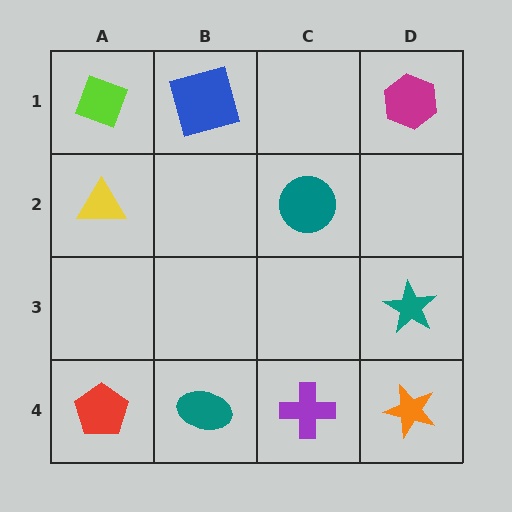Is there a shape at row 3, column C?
No, that cell is empty.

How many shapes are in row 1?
3 shapes.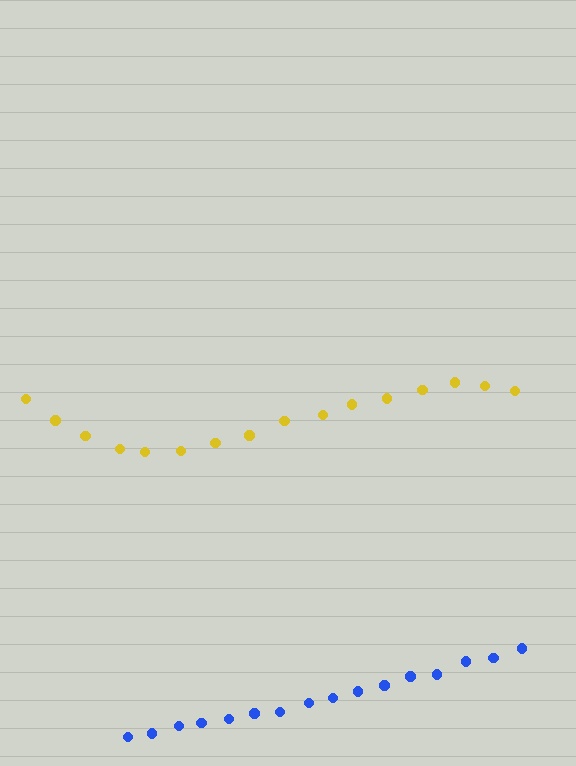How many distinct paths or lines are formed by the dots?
There are 2 distinct paths.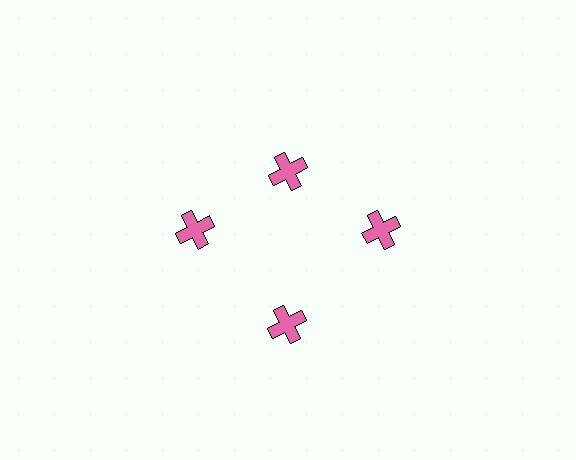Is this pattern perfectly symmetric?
No. The 4 pink crosses are arranged in a ring, but one element near the 12 o'clock position is pulled inward toward the center, breaking the 4-fold rotational symmetry.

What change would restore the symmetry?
The symmetry would be restored by moving it outward, back onto the ring so that all 4 crosses sit at equal angles and equal distance from the center.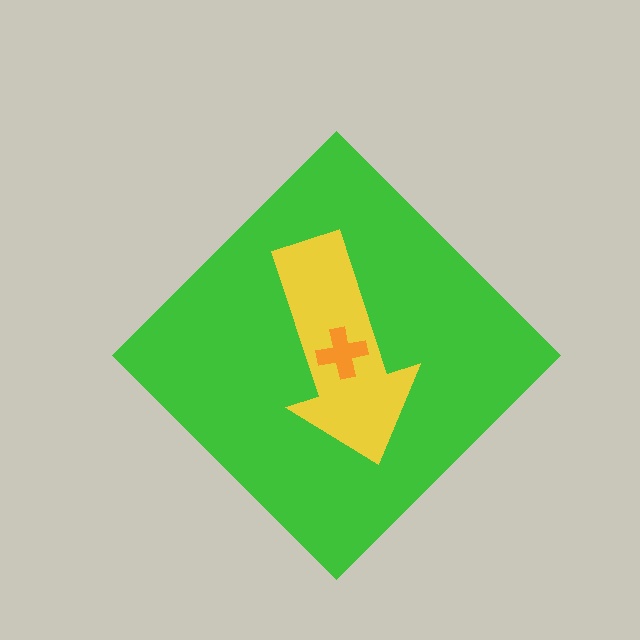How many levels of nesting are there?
3.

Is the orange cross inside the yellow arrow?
Yes.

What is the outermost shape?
The green diamond.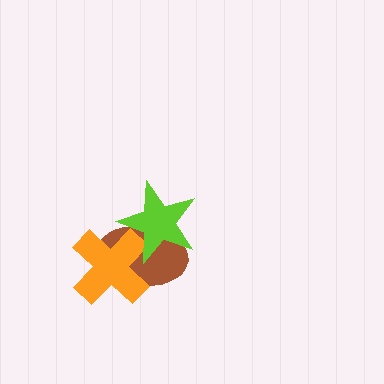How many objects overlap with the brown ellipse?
2 objects overlap with the brown ellipse.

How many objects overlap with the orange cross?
2 objects overlap with the orange cross.